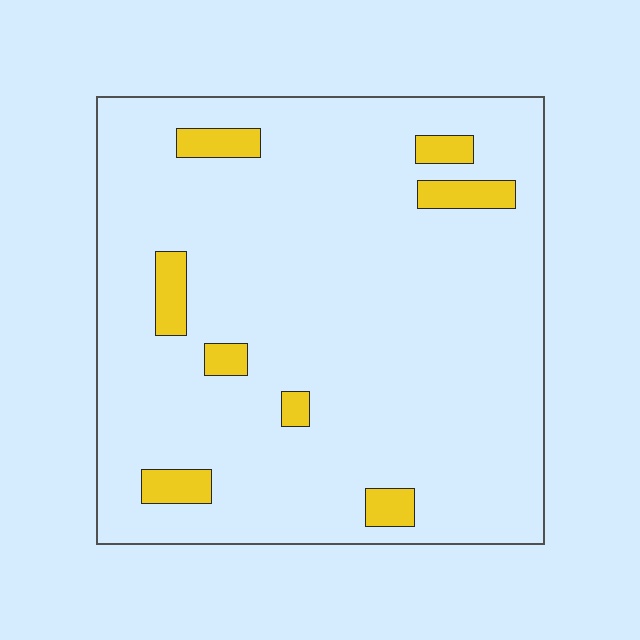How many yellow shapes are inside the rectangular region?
8.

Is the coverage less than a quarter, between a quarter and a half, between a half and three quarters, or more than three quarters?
Less than a quarter.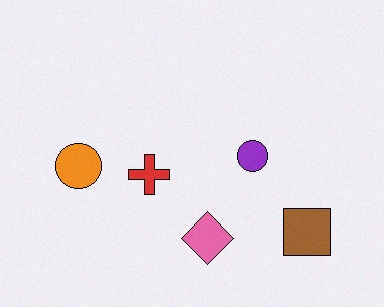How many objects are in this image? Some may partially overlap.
There are 5 objects.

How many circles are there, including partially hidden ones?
There are 2 circles.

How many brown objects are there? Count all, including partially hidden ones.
There is 1 brown object.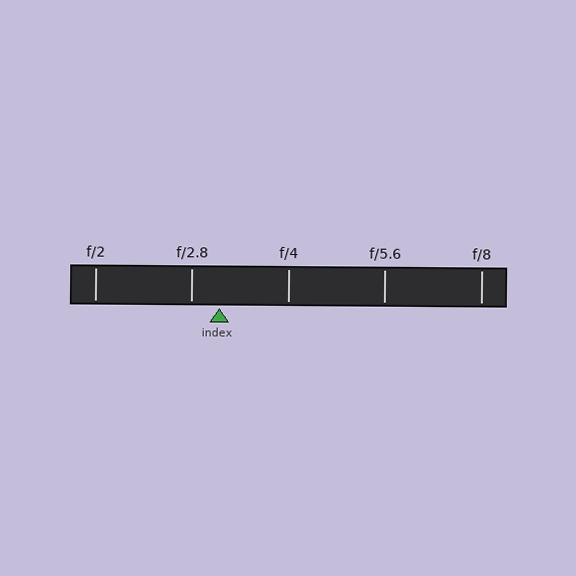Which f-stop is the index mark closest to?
The index mark is closest to f/2.8.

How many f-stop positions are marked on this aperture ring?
There are 5 f-stop positions marked.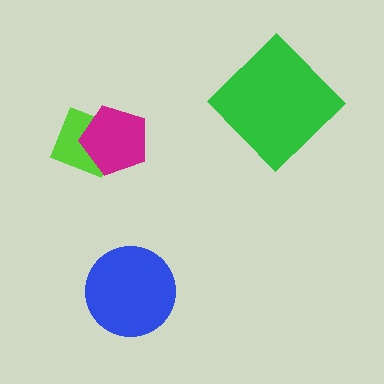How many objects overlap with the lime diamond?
1 object overlaps with the lime diamond.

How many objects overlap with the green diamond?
0 objects overlap with the green diamond.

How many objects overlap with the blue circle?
0 objects overlap with the blue circle.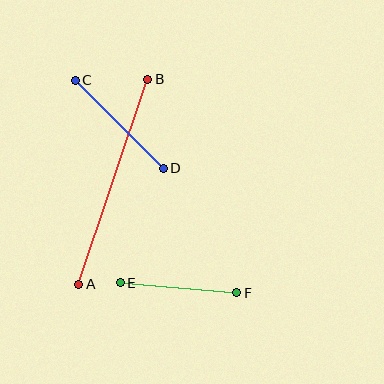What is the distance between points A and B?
The distance is approximately 216 pixels.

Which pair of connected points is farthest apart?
Points A and B are farthest apart.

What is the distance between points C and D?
The distance is approximately 124 pixels.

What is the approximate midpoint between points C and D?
The midpoint is at approximately (119, 124) pixels.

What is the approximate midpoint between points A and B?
The midpoint is at approximately (113, 182) pixels.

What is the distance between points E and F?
The distance is approximately 117 pixels.